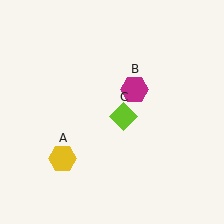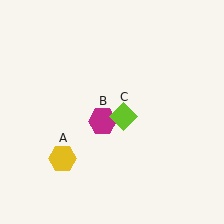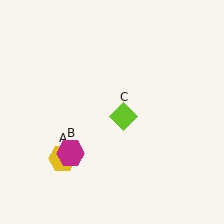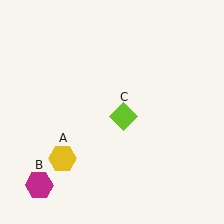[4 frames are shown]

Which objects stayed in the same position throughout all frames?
Yellow hexagon (object A) and lime diamond (object C) remained stationary.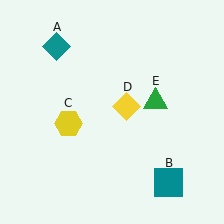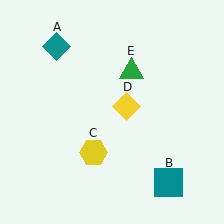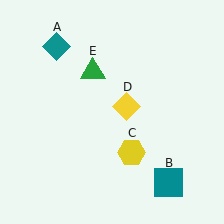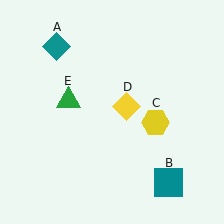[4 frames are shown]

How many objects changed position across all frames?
2 objects changed position: yellow hexagon (object C), green triangle (object E).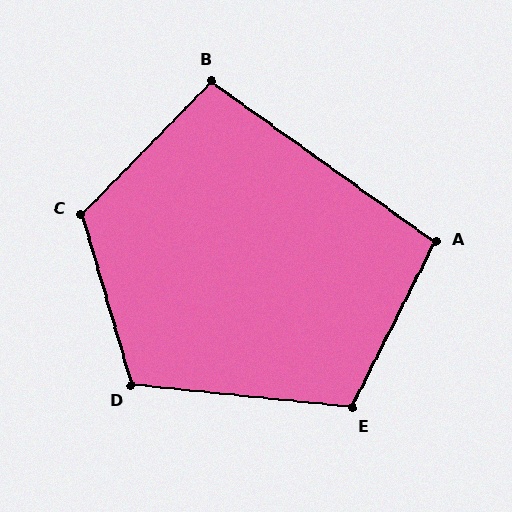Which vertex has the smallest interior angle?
B, at approximately 99 degrees.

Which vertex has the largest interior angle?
C, at approximately 119 degrees.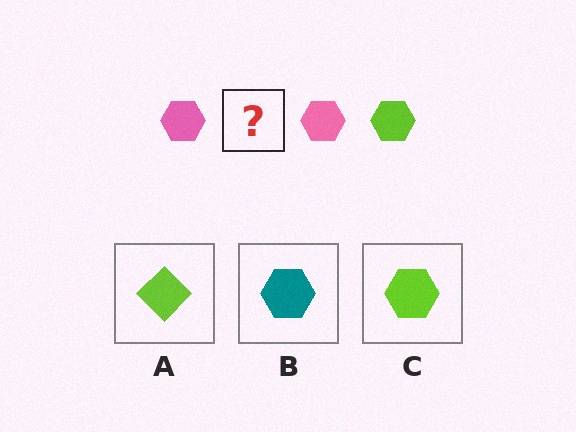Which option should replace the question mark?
Option C.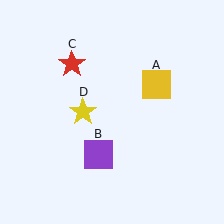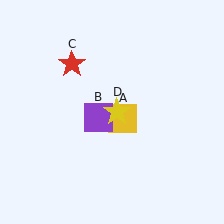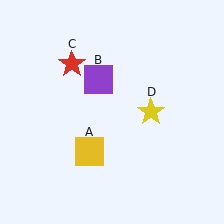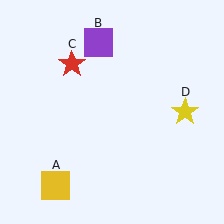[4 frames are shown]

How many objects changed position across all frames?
3 objects changed position: yellow square (object A), purple square (object B), yellow star (object D).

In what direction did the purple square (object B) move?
The purple square (object B) moved up.